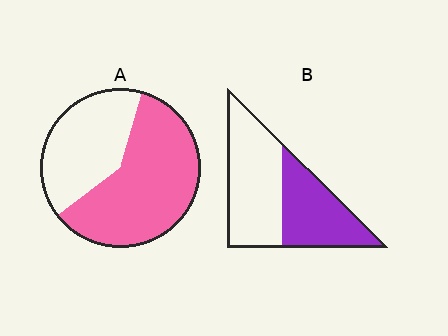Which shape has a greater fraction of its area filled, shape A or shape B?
Shape A.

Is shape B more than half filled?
No.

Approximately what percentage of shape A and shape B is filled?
A is approximately 60% and B is approximately 45%.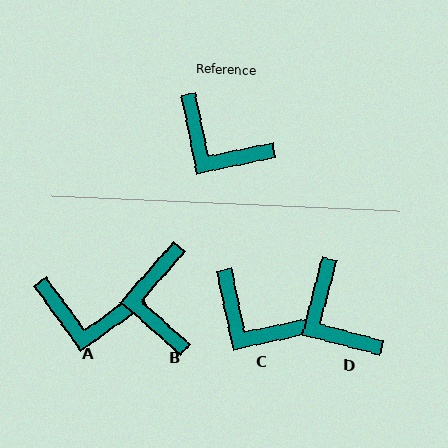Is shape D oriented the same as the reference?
No, it is off by about 26 degrees.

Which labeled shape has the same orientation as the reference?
C.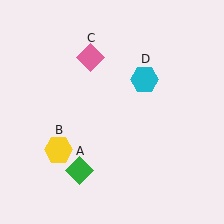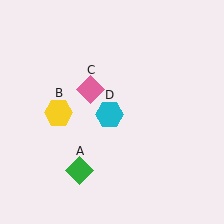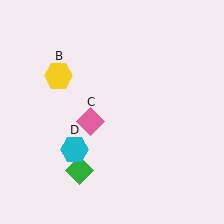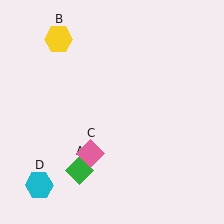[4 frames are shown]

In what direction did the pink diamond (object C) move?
The pink diamond (object C) moved down.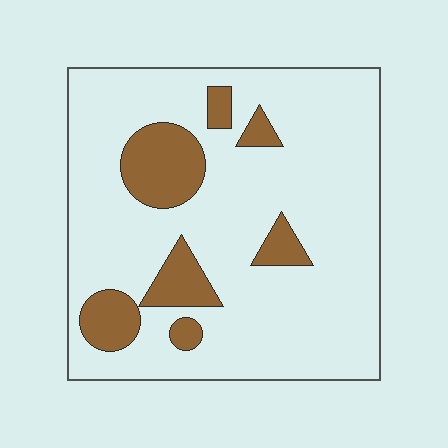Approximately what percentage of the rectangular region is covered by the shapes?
Approximately 15%.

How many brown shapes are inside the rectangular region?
7.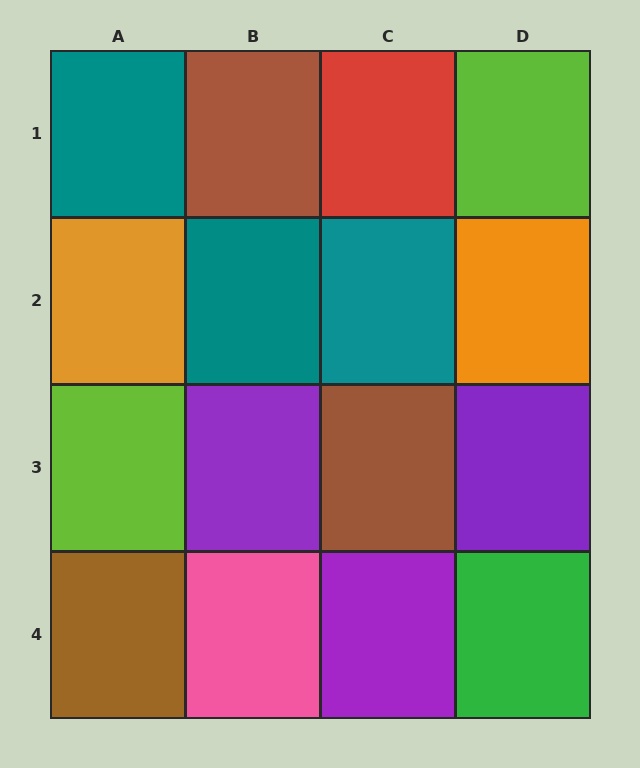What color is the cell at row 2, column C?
Teal.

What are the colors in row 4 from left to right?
Brown, pink, purple, green.